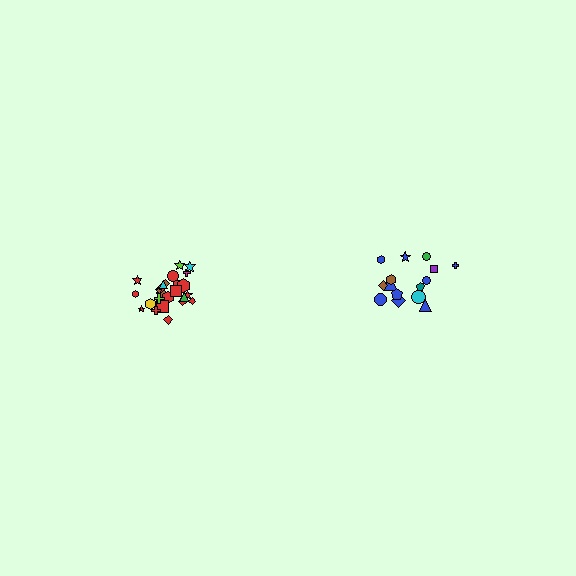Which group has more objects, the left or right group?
The left group.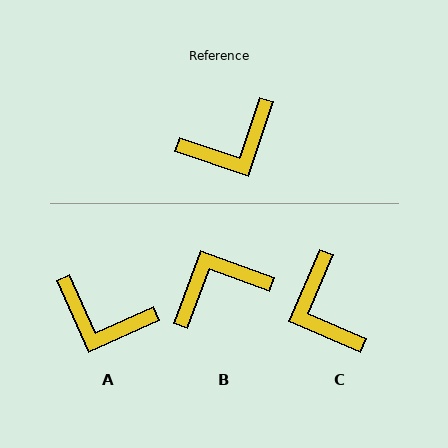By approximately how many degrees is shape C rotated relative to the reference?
Approximately 95 degrees clockwise.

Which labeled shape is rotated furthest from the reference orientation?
B, about 178 degrees away.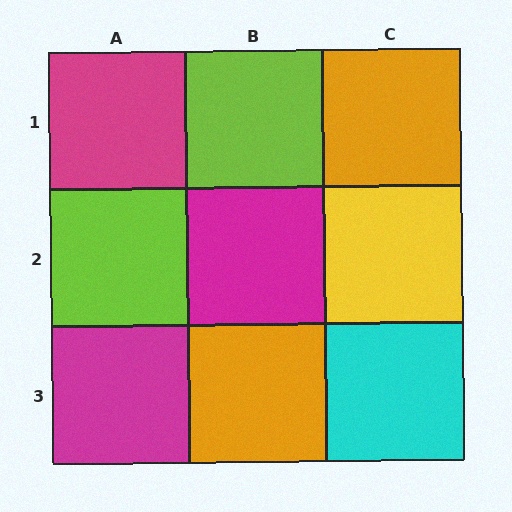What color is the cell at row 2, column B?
Magenta.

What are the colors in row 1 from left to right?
Magenta, lime, orange.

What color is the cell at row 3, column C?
Cyan.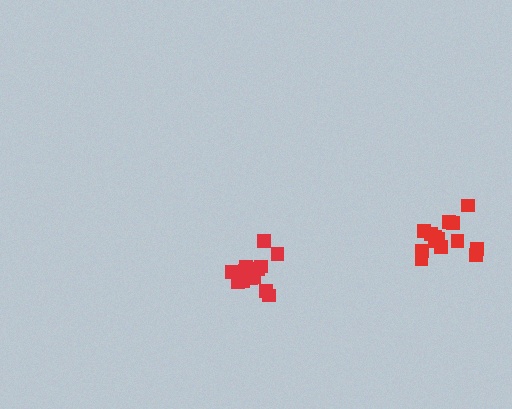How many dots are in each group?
Group 1: 14 dots, Group 2: 14 dots (28 total).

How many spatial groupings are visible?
There are 2 spatial groupings.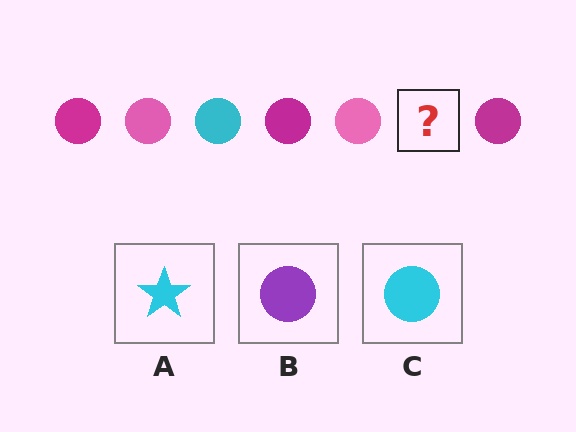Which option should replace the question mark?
Option C.